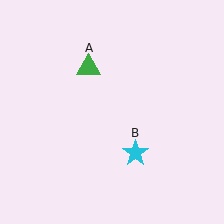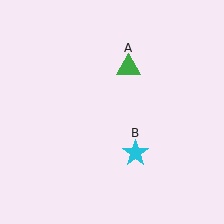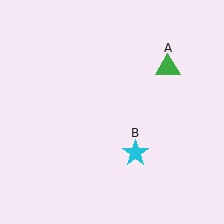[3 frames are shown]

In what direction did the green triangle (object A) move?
The green triangle (object A) moved right.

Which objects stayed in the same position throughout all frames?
Cyan star (object B) remained stationary.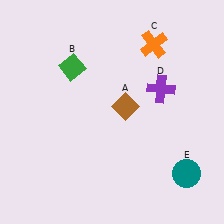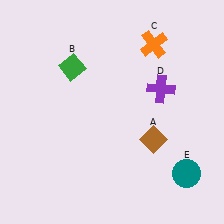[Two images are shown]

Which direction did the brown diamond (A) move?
The brown diamond (A) moved down.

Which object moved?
The brown diamond (A) moved down.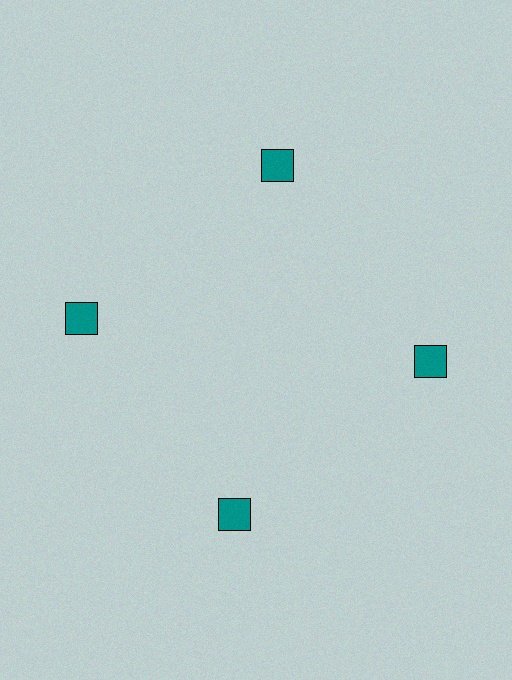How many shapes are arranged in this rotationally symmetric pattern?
There are 4 shapes, arranged in 4 groups of 1.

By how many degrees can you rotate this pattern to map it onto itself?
The pattern maps onto itself every 90 degrees of rotation.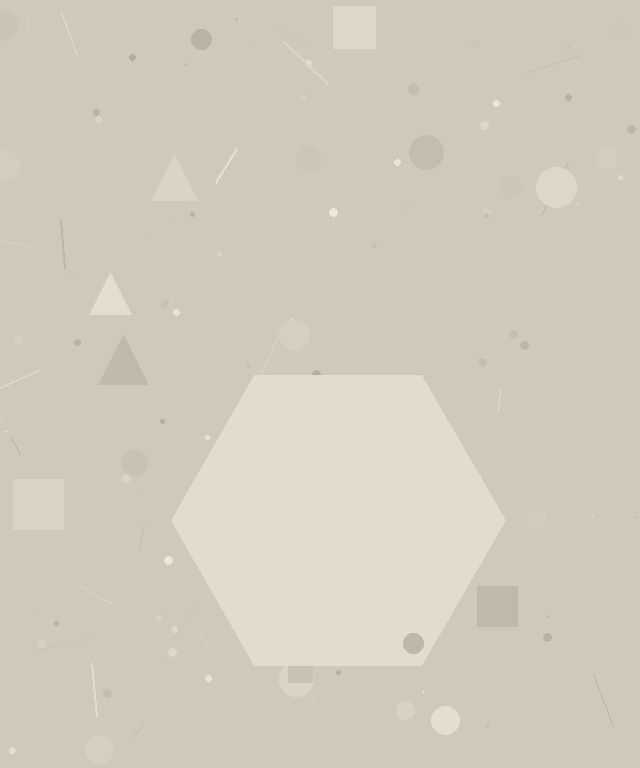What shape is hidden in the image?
A hexagon is hidden in the image.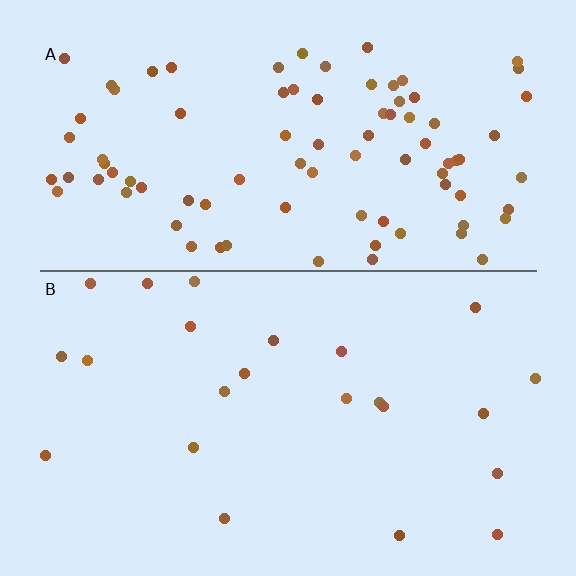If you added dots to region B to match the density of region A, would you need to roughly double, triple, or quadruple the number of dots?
Approximately quadruple.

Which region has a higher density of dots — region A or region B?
A (the top).